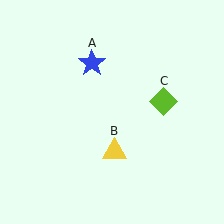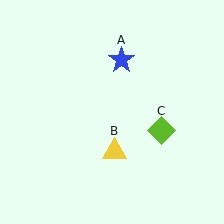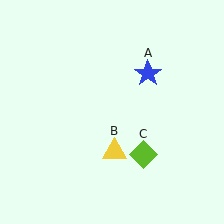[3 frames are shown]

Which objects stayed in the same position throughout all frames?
Yellow triangle (object B) remained stationary.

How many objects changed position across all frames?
2 objects changed position: blue star (object A), lime diamond (object C).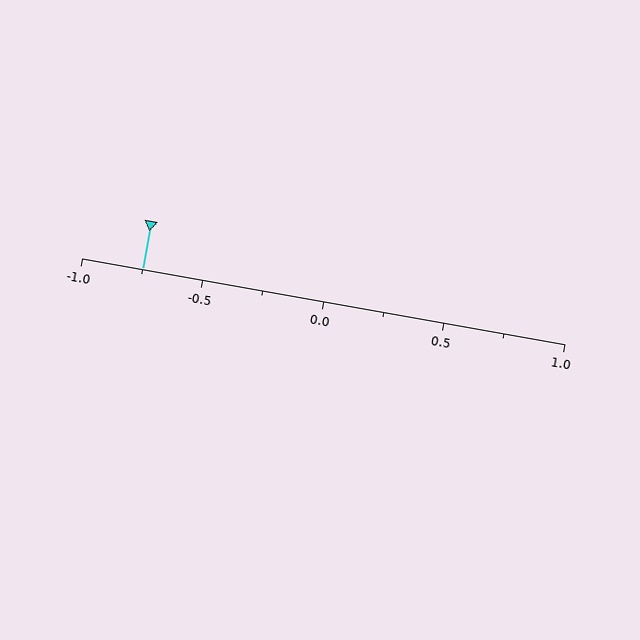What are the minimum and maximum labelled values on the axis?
The axis runs from -1.0 to 1.0.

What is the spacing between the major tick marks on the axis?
The major ticks are spaced 0.5 apart.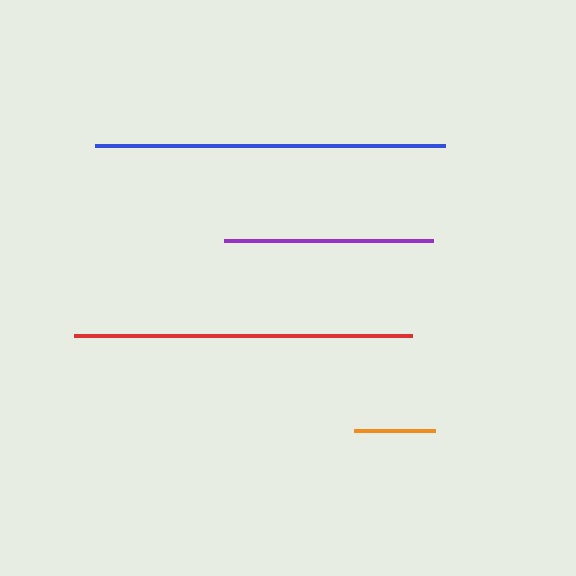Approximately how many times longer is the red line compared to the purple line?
The red line is approximately 1.6 times the length of the purple line.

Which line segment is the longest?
The blue line is the longest at approximately 350 pixels.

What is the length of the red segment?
The red segment is approximately 337 pixels long.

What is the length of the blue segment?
The blue segment is approximately 350 pixels long.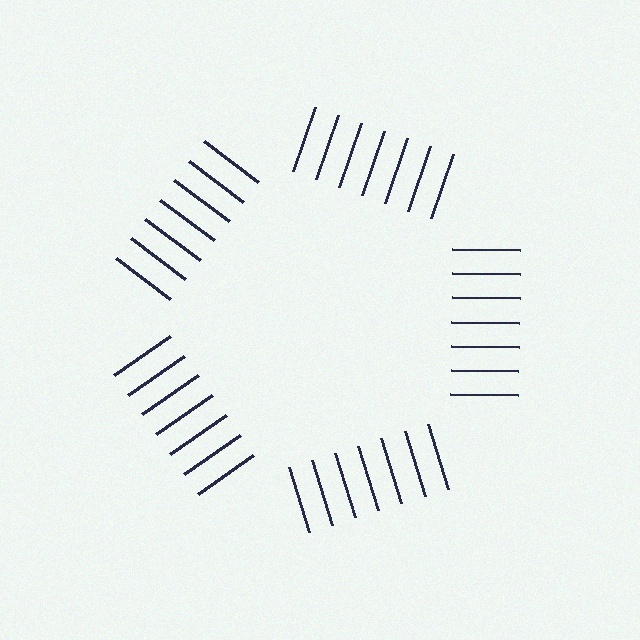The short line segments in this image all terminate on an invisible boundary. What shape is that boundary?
An illusory pentagon — the line segments terminate on its edges but no continuous stroke is drawn.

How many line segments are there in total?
35 — 7 along each of the 5 edges.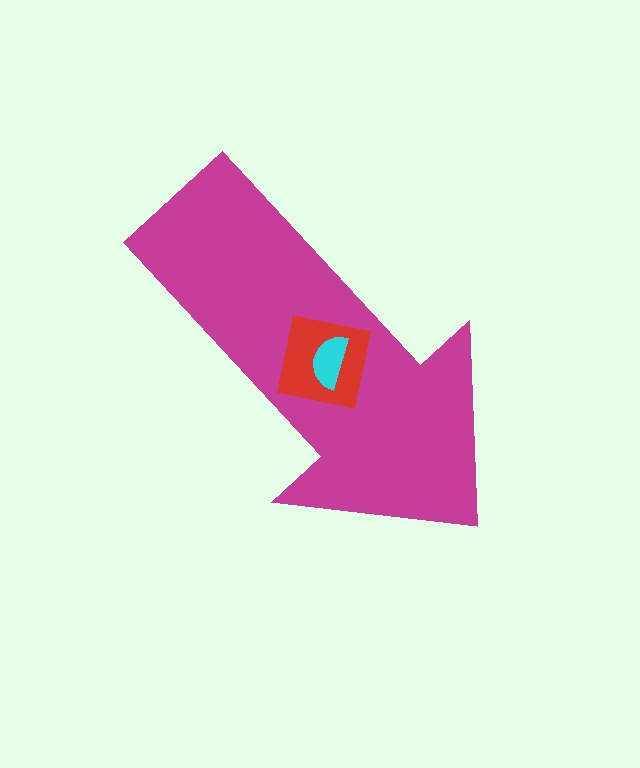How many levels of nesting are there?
3.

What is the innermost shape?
The cyan semicircle.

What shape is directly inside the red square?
The cyan semicircle.